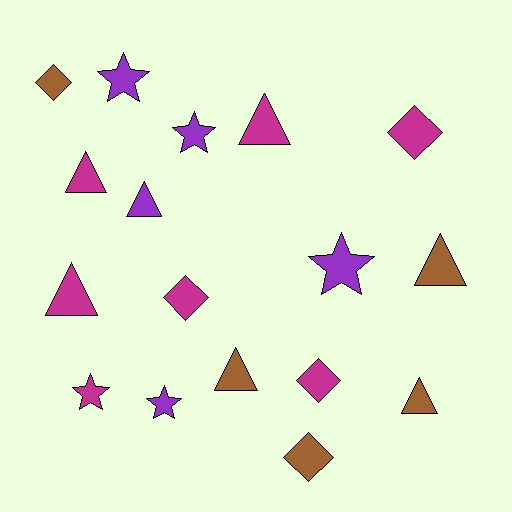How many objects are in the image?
There are 17 objects.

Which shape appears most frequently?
Triangle, with 7 objects.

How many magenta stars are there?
There is 1 magenta star.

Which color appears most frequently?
Magenta, with 7 objects.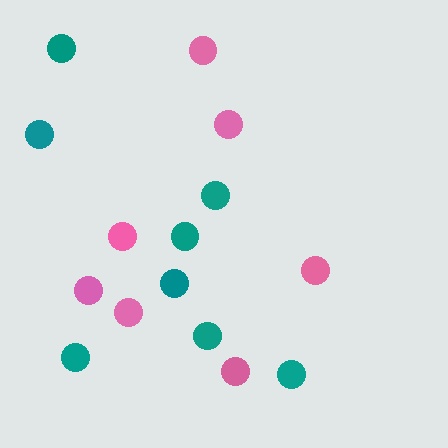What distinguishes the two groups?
There are 2 groups: one group of teal circles (8) and one group of pink circles (7).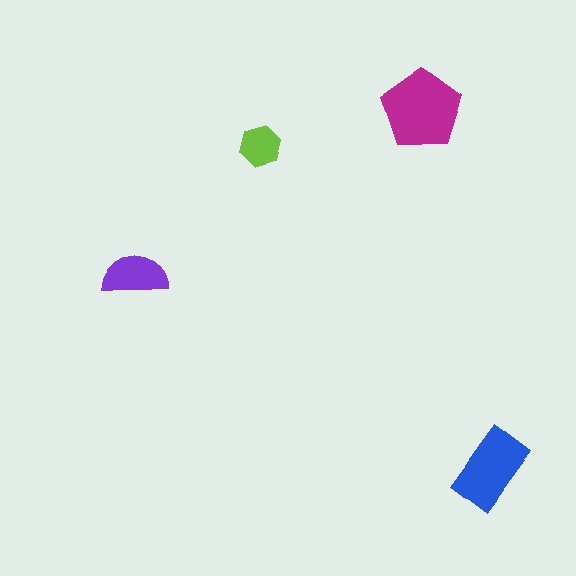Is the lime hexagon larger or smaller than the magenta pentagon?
Smaller.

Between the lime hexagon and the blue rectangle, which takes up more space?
The blue rectangle.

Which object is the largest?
The magenta pentagon.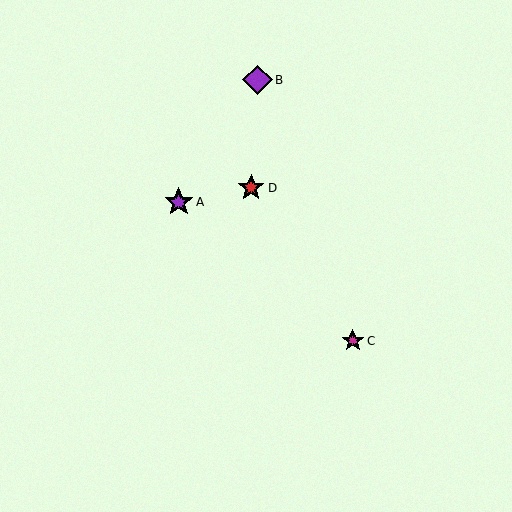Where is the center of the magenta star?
The center of the magenta star is at (353, 341).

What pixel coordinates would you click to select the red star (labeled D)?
Click at (251, 188) to select the red star D.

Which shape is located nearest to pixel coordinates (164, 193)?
The purple star (labeled A) at (179, 202) is nearest to that location.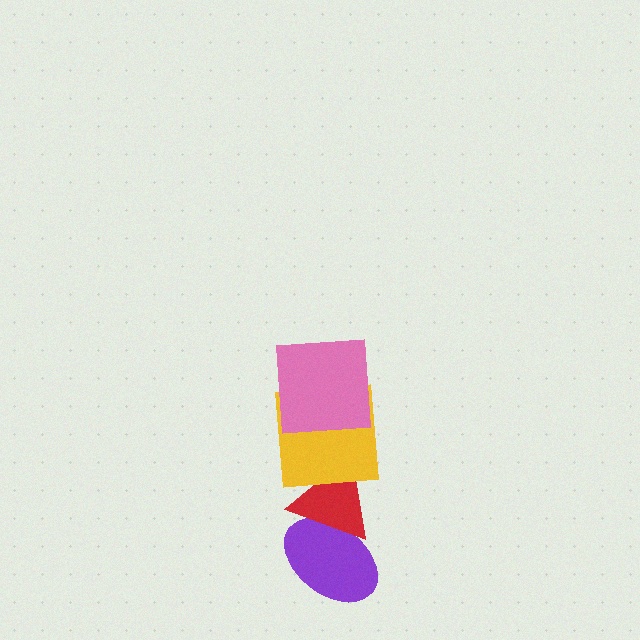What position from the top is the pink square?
The pink square is 1st from the top.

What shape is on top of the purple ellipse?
The red triangle is on top of the purple ellipse.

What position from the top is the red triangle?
The red triangle is 3rd from the top.